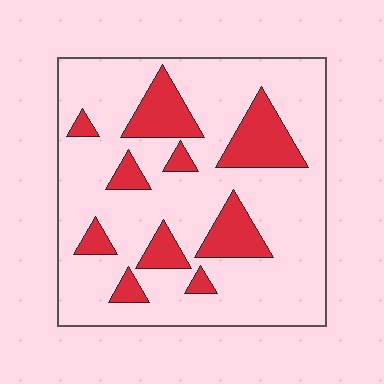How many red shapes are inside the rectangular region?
10.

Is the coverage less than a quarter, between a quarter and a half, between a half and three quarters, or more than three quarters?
Less than a quarter.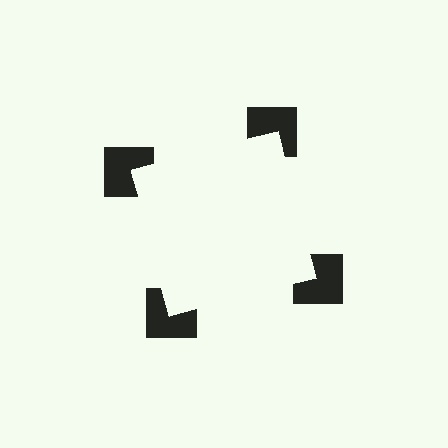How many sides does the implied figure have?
4 sides.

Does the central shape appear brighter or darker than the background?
It typically appears slightly brighter than the background, even though no actual brightness change is drawn.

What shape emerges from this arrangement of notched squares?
An illusory square — its edges are inferred from the aligned wedge cuts in the notched squares, not physically drawn.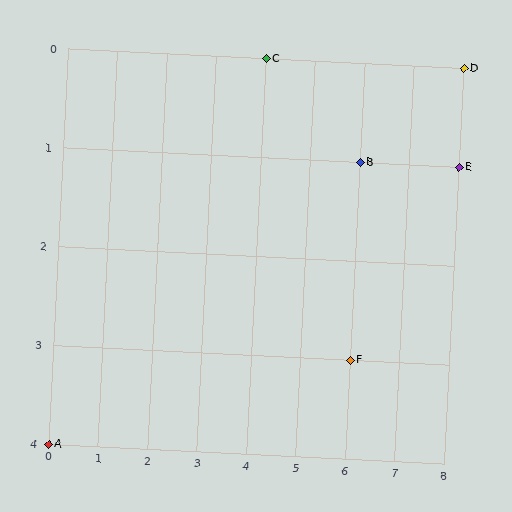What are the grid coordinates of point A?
Point A is at grid coordinates (0, 4).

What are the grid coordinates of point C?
Point C is at grid coordinates (4, 0).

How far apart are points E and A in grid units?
Points E and A are 8 columns and 3 rows apart (about 8.5 grid units diagonally).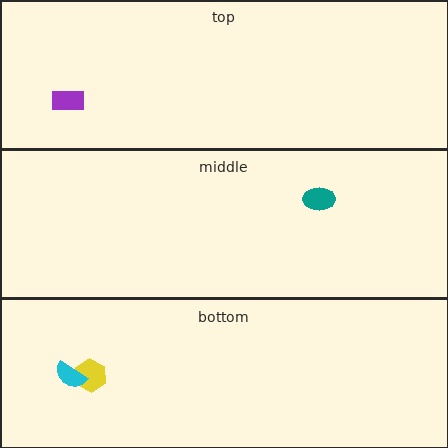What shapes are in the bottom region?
The yellow hexagon, the cyan semicircle.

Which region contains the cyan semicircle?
The bottom region.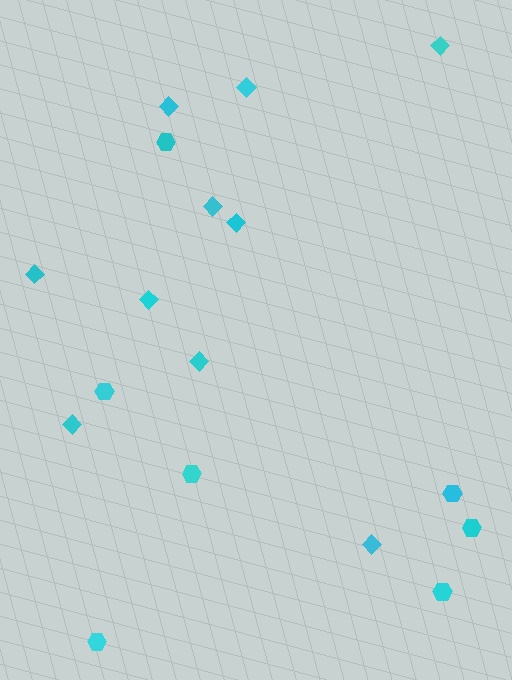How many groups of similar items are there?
There are 2 groups: one group of hexagons (7) and one group of diamonds (10).